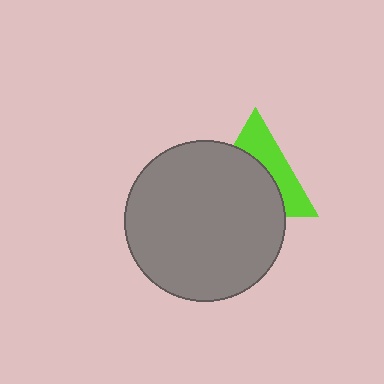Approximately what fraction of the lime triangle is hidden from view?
Roughly 60% of the lime triangle is hidden behind the gray circle.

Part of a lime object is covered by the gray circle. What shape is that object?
It is a triangle.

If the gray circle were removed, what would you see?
You would see the complete lime triangle.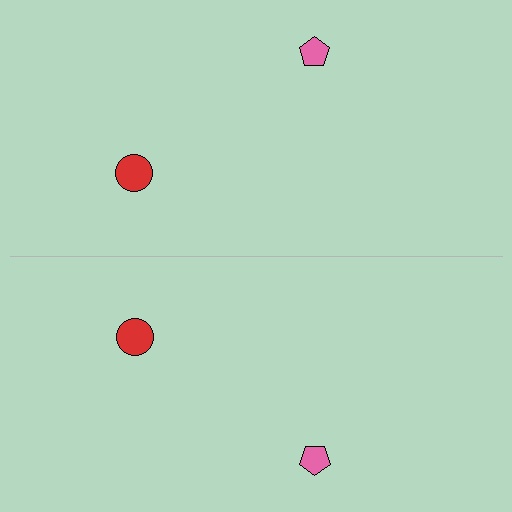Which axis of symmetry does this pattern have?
The pattern has a horizontal axis of symmetry running through the center of the image.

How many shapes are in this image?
There are 4 shapes in this image.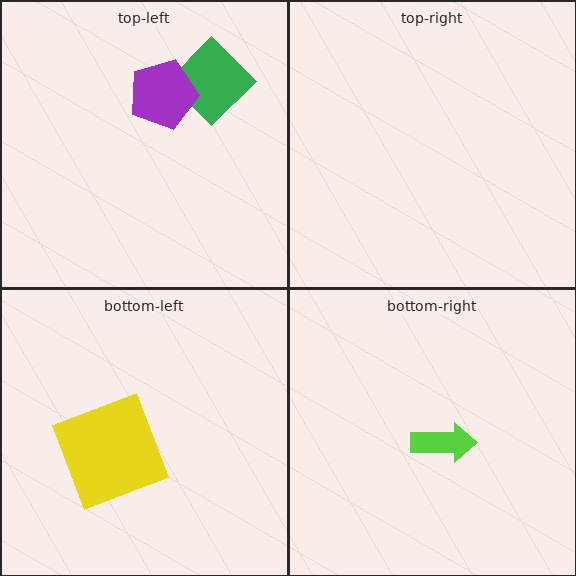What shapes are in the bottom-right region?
The lime arrow.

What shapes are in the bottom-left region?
The yellow square.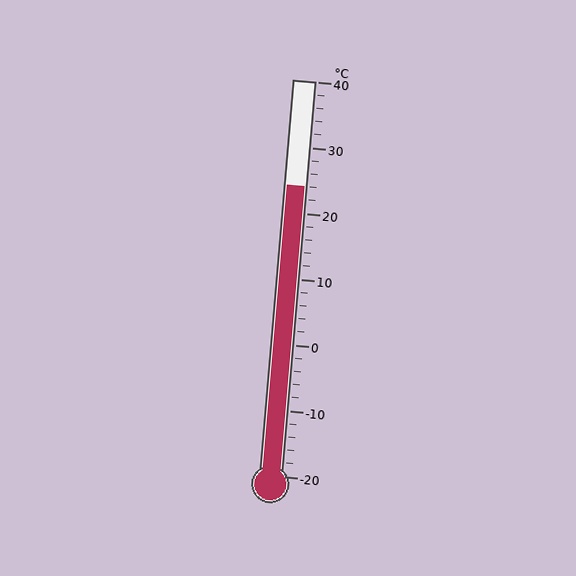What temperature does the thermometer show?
The thermometer shows approximately 24°C.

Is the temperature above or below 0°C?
The temperature is above 0°C.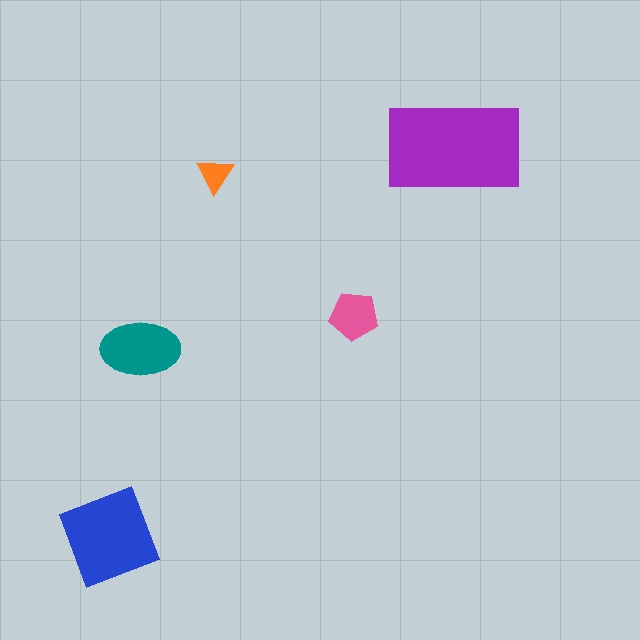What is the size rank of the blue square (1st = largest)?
2nd.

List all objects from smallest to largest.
The orange triangle, the pink pentagon, the teal ellipse, the blue square, the purple rectangle.